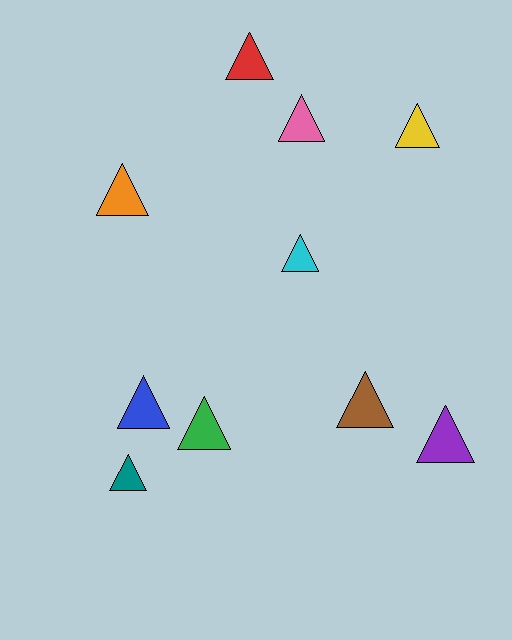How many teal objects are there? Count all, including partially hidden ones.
There is 1 teal object.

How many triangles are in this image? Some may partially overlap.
There are 10 triangles.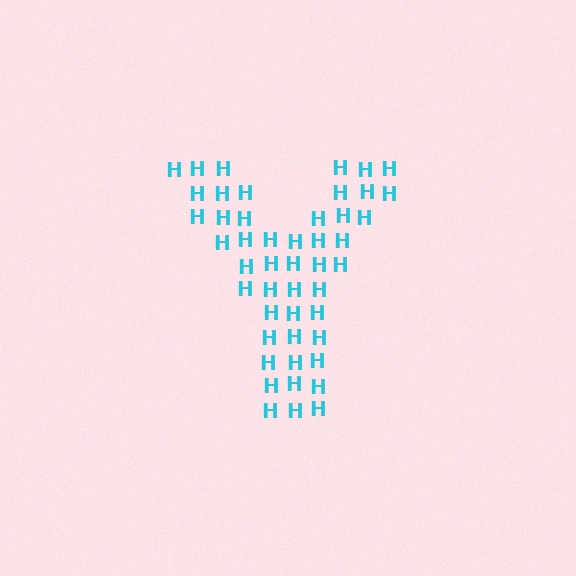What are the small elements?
The small elements are letter H's.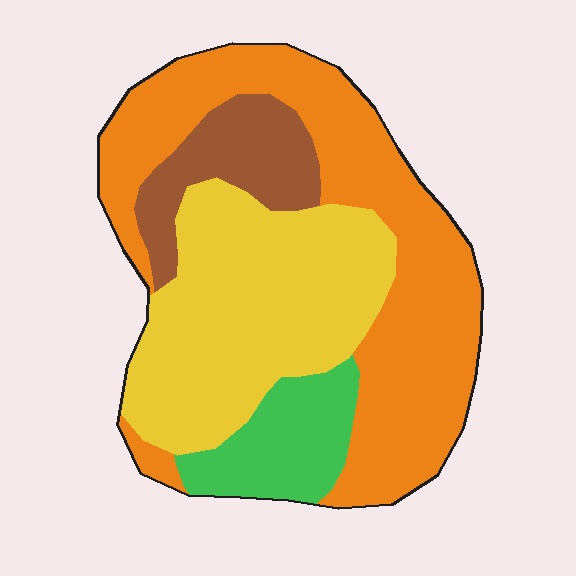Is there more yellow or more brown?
Yellow.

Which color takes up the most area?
Orange, at roughly 45%.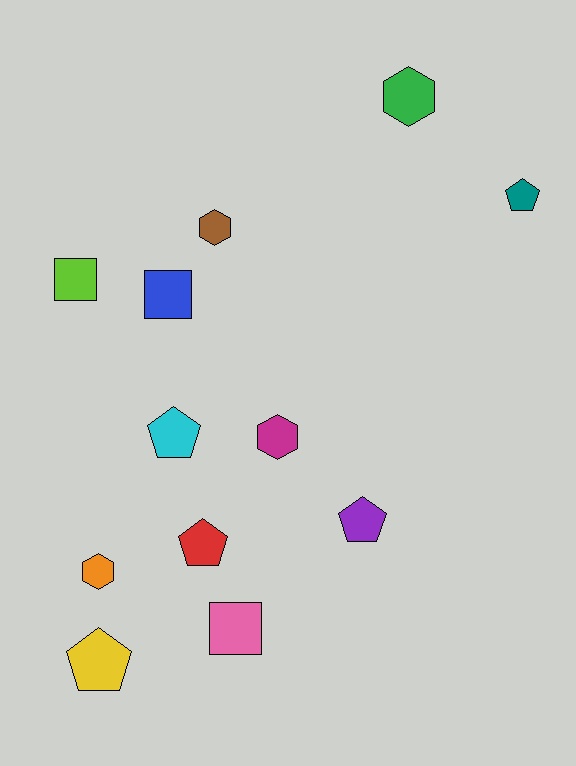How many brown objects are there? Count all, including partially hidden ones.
There is 1 brown object.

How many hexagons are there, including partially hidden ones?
There are 4 hexagons.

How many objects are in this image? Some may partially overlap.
There are 12 objects.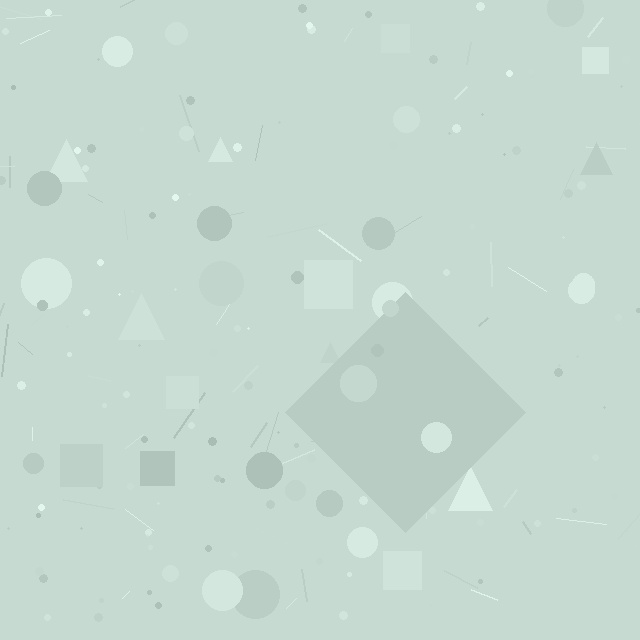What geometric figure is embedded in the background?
A diamond is embedded in the background.